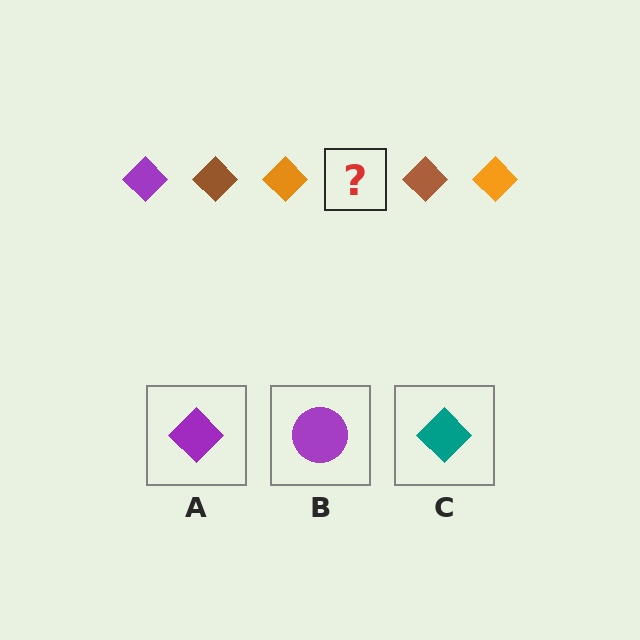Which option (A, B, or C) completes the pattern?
A.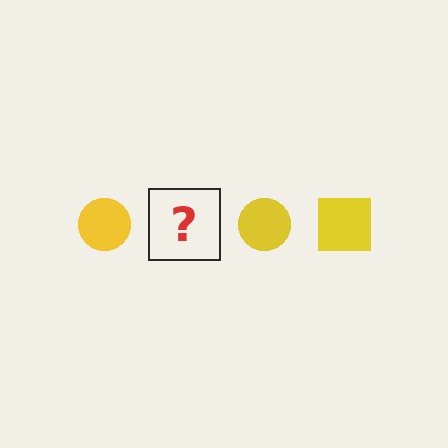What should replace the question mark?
The question mark should be replaced with a yellow square.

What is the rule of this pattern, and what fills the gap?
The rule is that the pattern cycles through circle, square shapes in yellow. The gap should be filled with a yellow square.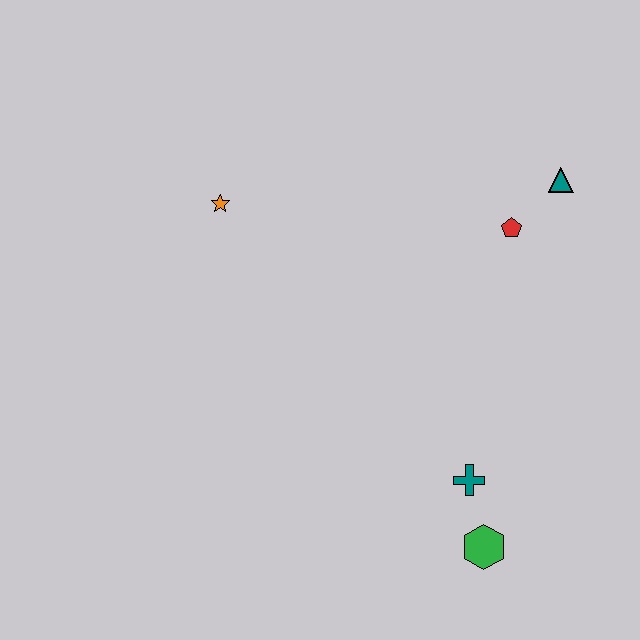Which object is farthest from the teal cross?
The orange star is farthest from the teal cross.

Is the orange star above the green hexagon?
Yes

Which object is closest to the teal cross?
The green hexagon is closest to the teal cross.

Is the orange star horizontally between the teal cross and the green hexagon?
No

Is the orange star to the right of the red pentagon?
No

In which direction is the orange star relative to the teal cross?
The orange star is above the teal cross.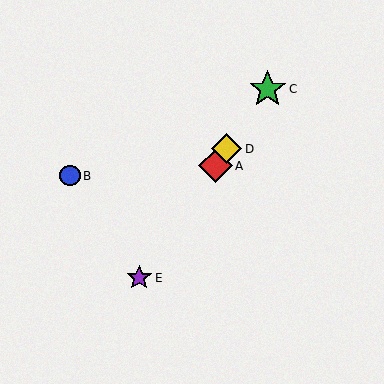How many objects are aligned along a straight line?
4 objects (A, C, D, E) are aligned along a straight line.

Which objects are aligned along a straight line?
Objects A, C, D, E are aligned along a straight line.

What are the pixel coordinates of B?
Object B is at (70, 176).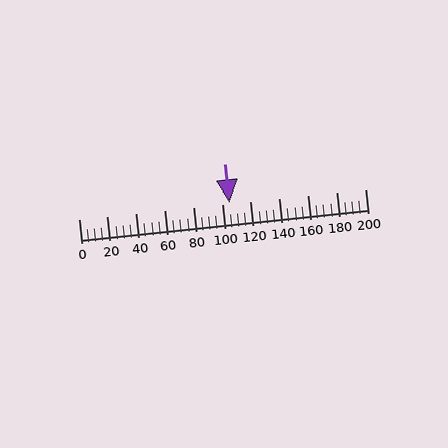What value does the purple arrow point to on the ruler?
The purple arrow points to approximately 105.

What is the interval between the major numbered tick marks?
The major tick marks are spaced 20 units apart.